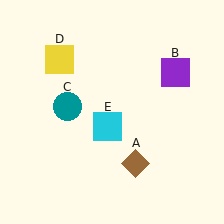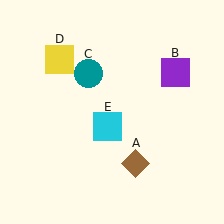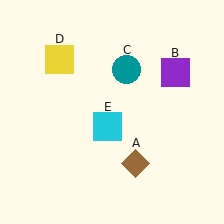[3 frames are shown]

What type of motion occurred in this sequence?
The teal circle (object C) rotated clockwise around the center of the scene.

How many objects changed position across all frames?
1 object changed position: teal circle (object C).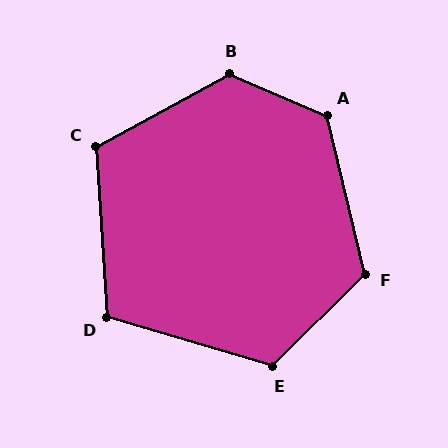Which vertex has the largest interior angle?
B, at approximately 129 degrees.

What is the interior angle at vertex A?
Approximately 126 degrees (obtuse).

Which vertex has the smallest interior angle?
D, at approximately 110 degrees.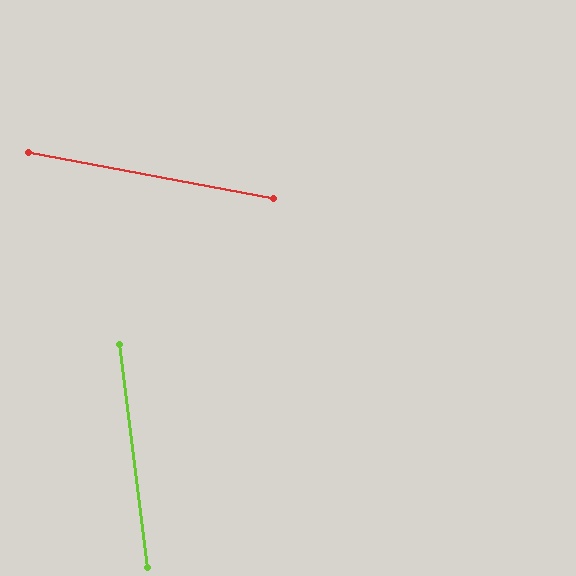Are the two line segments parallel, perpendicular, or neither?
Neither parallel nor perpendicular — they differ by about 72°.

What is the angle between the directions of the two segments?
Approximately 72 degrees.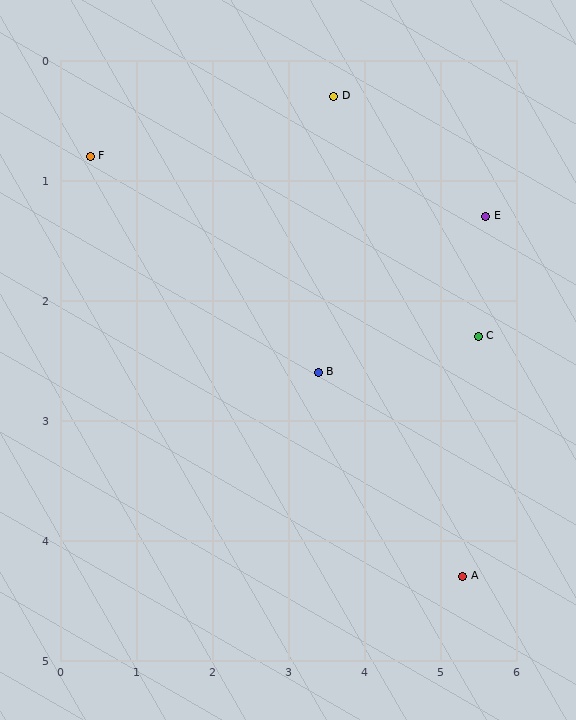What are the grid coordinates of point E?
Point E is at approximately (5.6, 1.3).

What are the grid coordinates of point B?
Point B is at approximately (3.4, 2.6).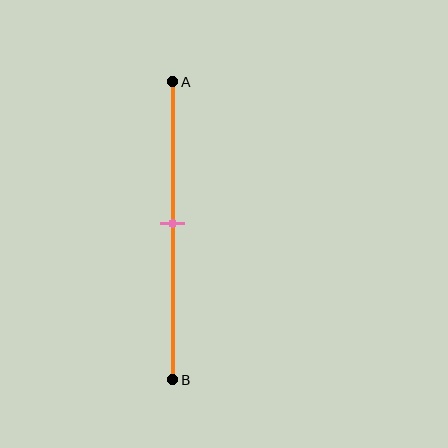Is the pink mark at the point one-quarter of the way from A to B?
No, the mark is at about 50% from A, not at the 25% one-quarter point.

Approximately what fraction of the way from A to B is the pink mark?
The pink mark is approximately 50% of the way from A to B.